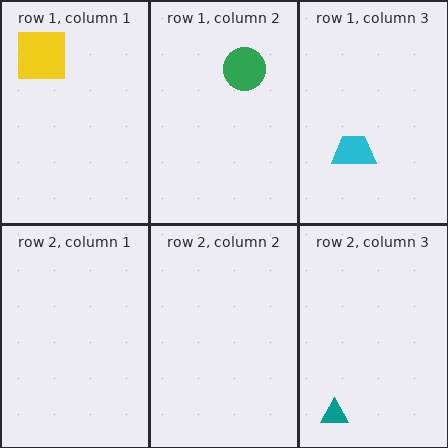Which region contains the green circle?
The row 1, column 2 region.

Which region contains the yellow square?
The row 1, column 1 region.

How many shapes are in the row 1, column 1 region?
1.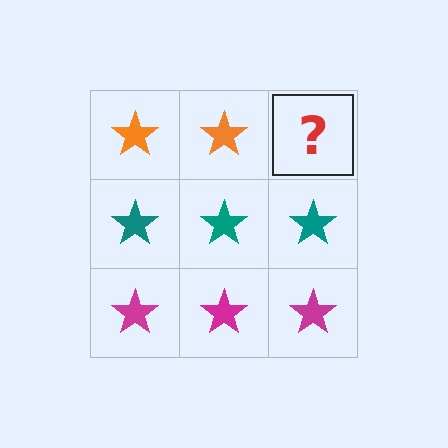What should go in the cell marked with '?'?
The missing cell should contain an orange star.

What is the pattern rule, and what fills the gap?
The rule is that each row has a consistent color. The gap should be filled with an orange star.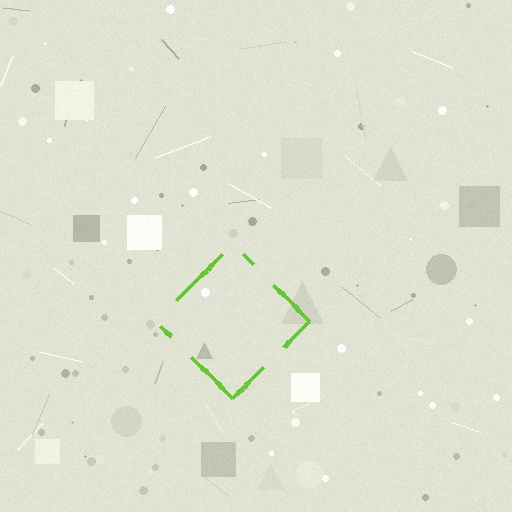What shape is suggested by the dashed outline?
The dashed outline suggests a diamond.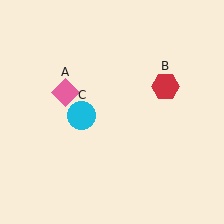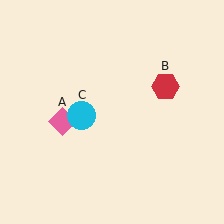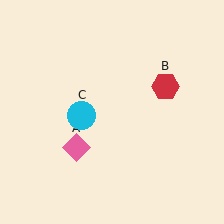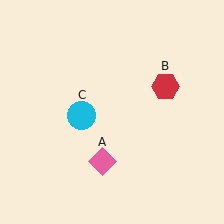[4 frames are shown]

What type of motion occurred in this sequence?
The pink diamond (object A) rotated counterclockwise around the center of the scene.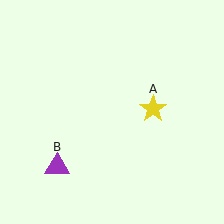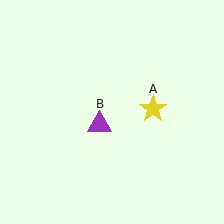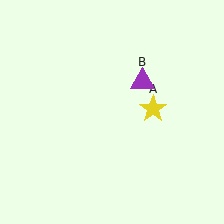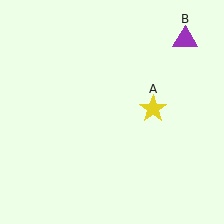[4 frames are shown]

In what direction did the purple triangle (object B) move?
The purple triangle (object B) moved up and to the right.